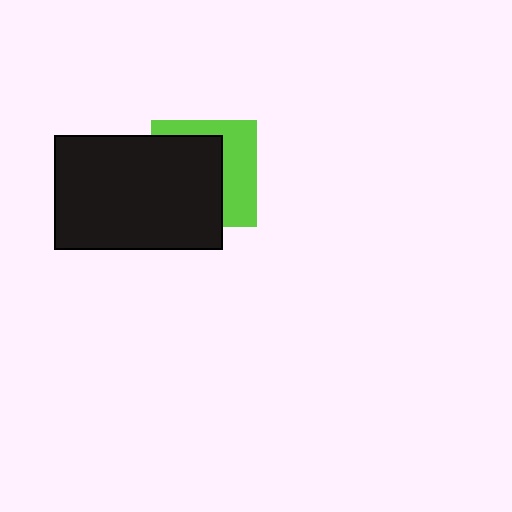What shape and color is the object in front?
The object in front is a black rectangle.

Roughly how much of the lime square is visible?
A small part of it is visible (roughly 42%).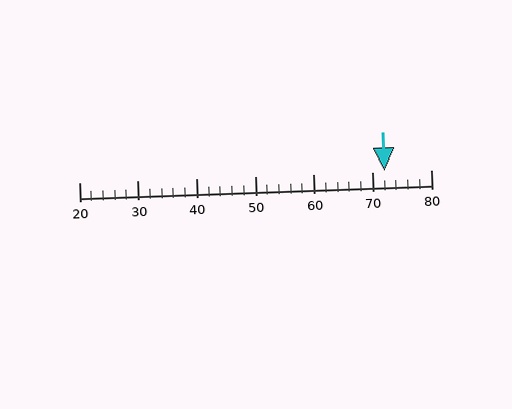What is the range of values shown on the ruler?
The ruler shows values from 20 to 80.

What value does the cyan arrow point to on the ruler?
The cyan arrow points to approximately 72.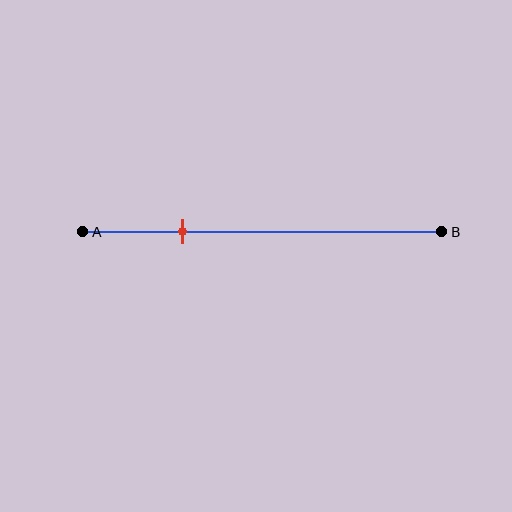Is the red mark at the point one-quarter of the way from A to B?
Yes, the mark is approximately at the one-quarter point.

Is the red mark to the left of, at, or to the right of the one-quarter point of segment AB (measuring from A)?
The red mark is approximately at the one-quarter point of segment AB.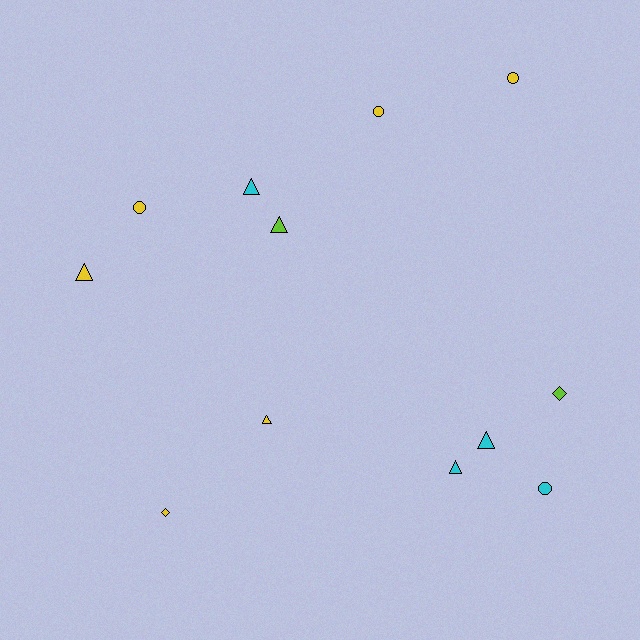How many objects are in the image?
There are 12 objects.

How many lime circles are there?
There are no lime circles.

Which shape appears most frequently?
Triangle, with 6 objects.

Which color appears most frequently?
Yellow, with 6 objects.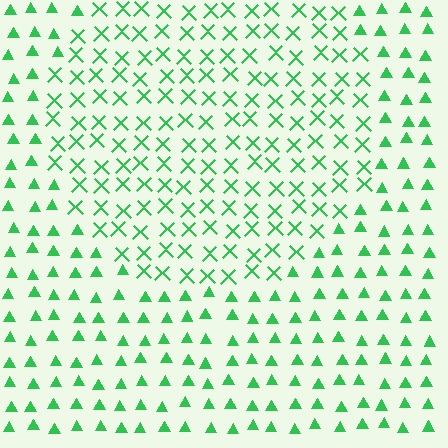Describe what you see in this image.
The image is filled with small green elements arranged in a uniform grid. A circle-shaped region contains X marks, while the surrounding area contains triangles. The boundary is defined purely by the change in element shape.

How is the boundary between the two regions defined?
The boundary is defined by a change in element shape: X marks inside vs. triangles outside. All elements share the same color and spacing.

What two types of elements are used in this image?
The image uses X marks inside the circle region and triangles outside it.